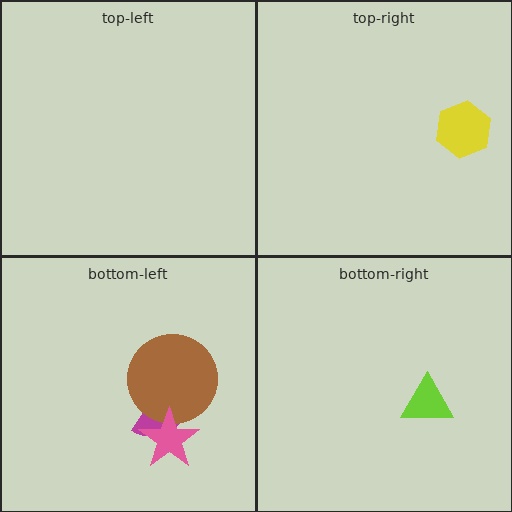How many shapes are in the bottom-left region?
3.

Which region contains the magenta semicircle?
The bottom-left region.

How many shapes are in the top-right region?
1.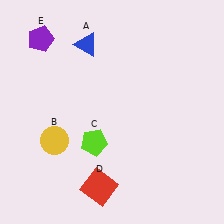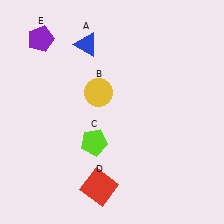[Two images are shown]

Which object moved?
The yellow circle (B) moved up.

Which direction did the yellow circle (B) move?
The yellow circle (B) moved up.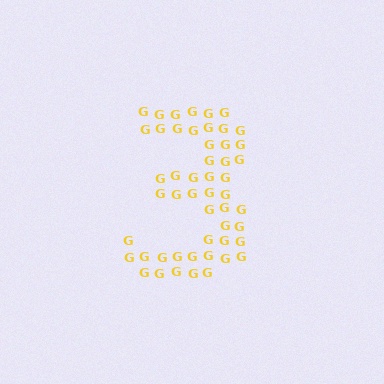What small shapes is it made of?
It is made of small letter G's.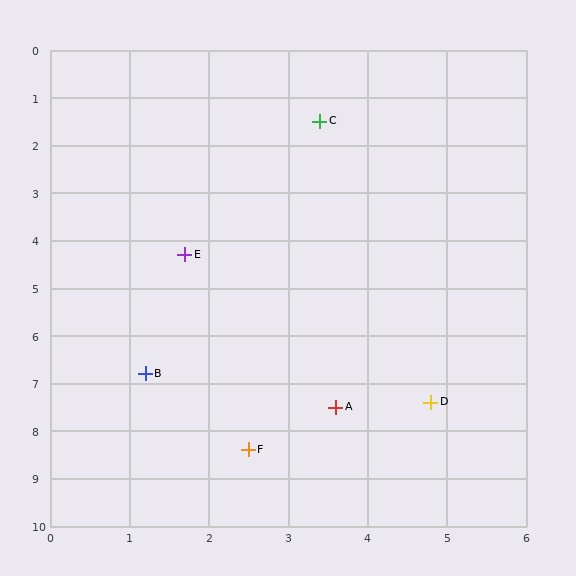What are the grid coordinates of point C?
Point C is at approximately (3.4, 1.5).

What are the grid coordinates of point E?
Point E is at approximately (1.7, 4.3).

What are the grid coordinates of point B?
Point B is at approximately (1.2, 6.8).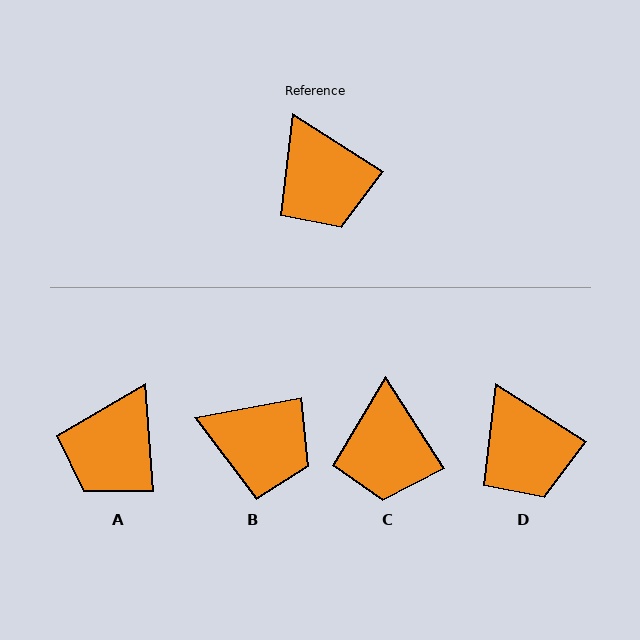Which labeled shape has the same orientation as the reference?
D.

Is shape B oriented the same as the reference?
No, it is off by about 43 degrees.